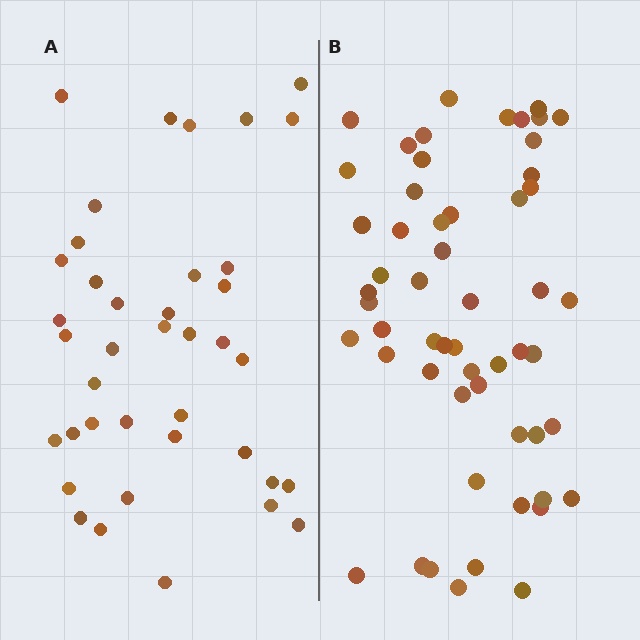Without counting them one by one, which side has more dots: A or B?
Region B (the right region) has more dots.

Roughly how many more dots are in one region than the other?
Region B has approximately 15 more dots than region A.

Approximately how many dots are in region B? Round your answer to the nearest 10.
About 60 dots. (The exact count is 55, which rounds to 60.)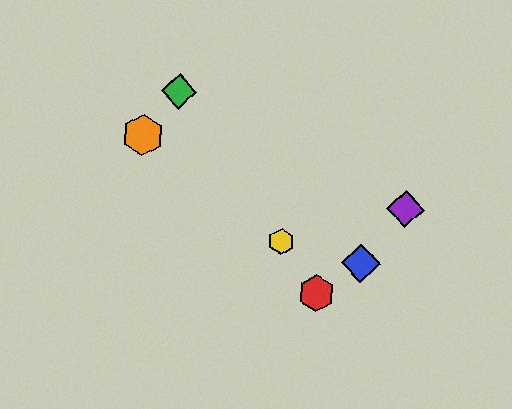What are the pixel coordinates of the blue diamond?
The blue diamond is at (361, 263).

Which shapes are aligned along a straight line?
The red hexagon, the green diamond, the yellow hexagon are aligned along a straight line.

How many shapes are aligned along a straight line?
3 shapes (the red hexagon, the green diamond, the yellow hexagon) are aligned along a straight line.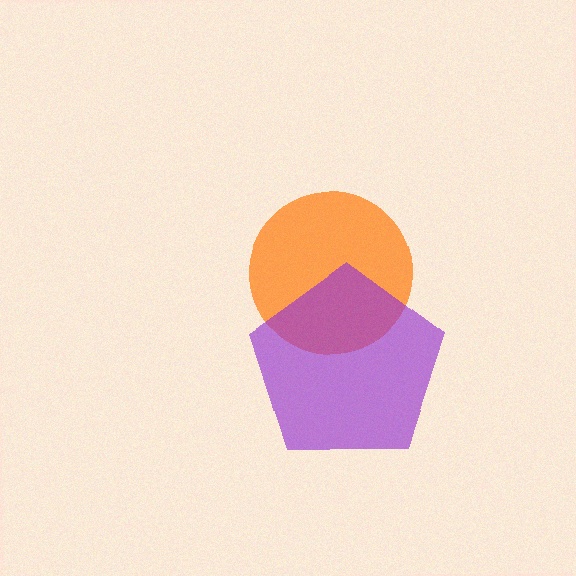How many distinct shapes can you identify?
There are 2 distinct shapes: an orange circle, a purple pentagon.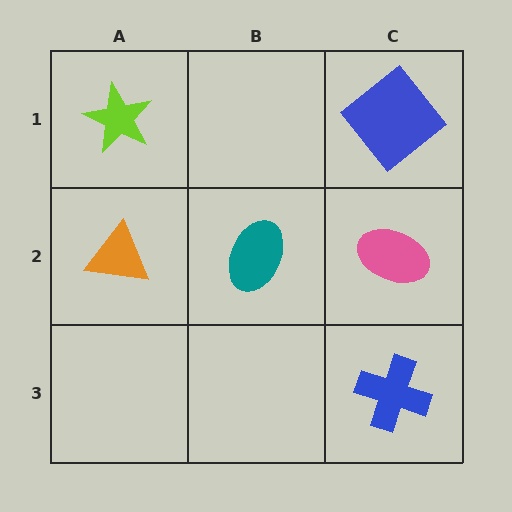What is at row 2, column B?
A teal ellipse.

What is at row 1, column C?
A blue diamond.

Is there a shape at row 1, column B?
No, that cell is empty.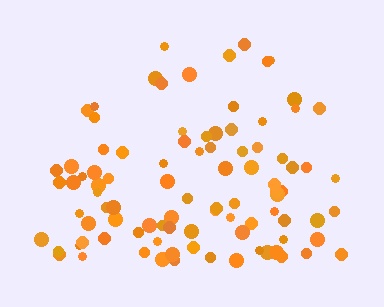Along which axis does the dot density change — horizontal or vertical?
Vertical.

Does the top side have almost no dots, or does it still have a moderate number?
Still a moderate number, just noticeably fewer than the bottom.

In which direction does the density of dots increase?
From top to bottom, with the bottom side densest.